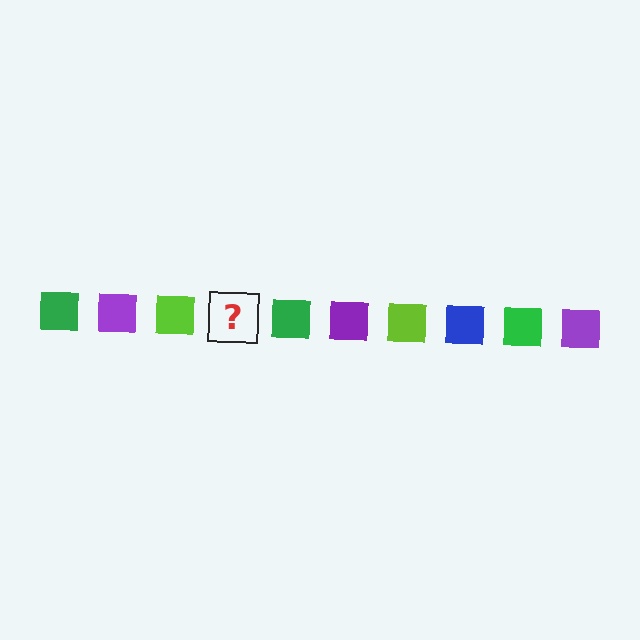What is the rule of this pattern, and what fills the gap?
The rule is that the pattern cycles through green, purple, lime, blue squares. The gap should be filled with a blue square.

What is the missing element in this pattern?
The missing element is a blue square.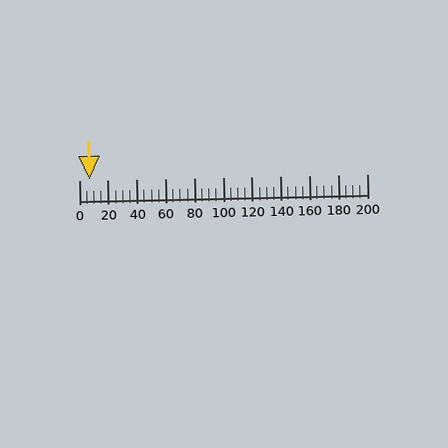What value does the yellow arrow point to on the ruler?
The yellow arrow points to approximately 7.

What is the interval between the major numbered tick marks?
The major tick marks are spaced 20 units apart.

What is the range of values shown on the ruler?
The ruler shows values from 0 to 200.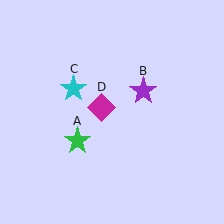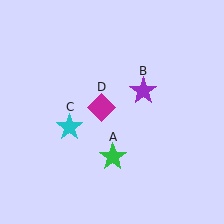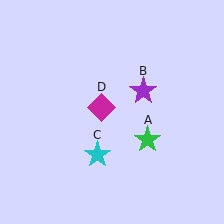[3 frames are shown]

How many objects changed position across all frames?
2 objects changed position: green star (object A), cyan star (object C).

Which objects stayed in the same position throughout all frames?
Purple star (object B) and magenta diamond (object D) remained stationary.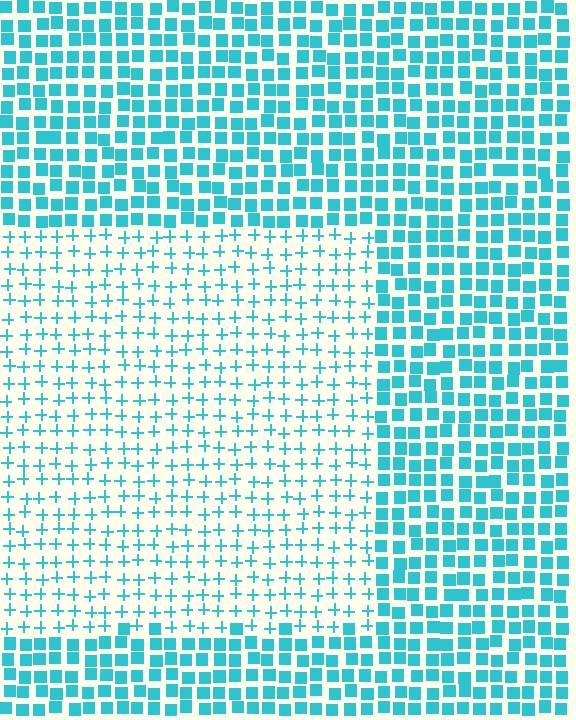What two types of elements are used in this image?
The image uses plus signs inside the rectangle region and squares outside it.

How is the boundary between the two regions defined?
The boundary is defined by a change in element shape: plus signs inside vs. squares outside. All elements share the same color and spacing.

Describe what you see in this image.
The image is filled with small cyan elements arranged in a uniform grid. A rectangle-shaped region contains plus signs, while the surrounding area contains squares. The boundary is defined purely by the change in element shape.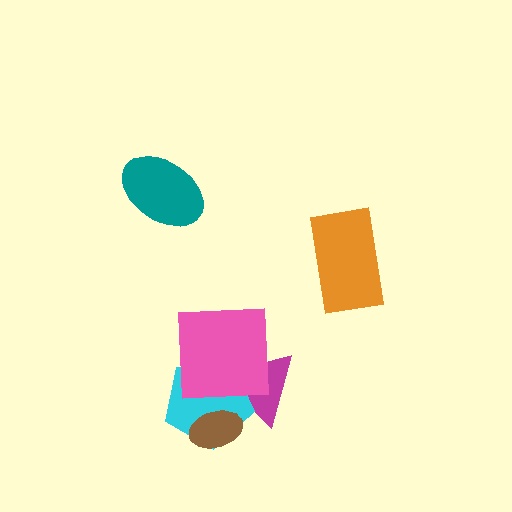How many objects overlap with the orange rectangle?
0 objects overlap with the orange rectangle.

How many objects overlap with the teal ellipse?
0 objects overlap with the teal ellipse.